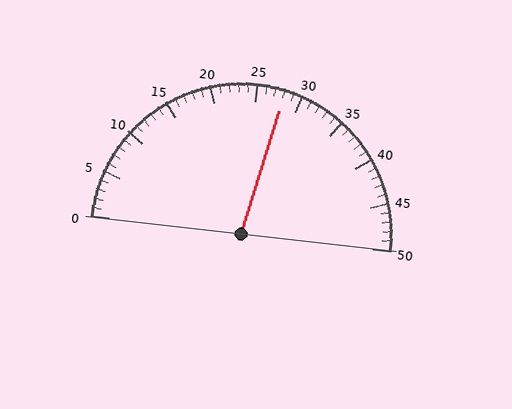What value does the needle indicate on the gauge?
The needle indicates approximately 28.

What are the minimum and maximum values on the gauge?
The gauge ranges from 0 to 50.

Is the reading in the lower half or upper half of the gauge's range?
The reading is in the upper half of the range (0 to 50).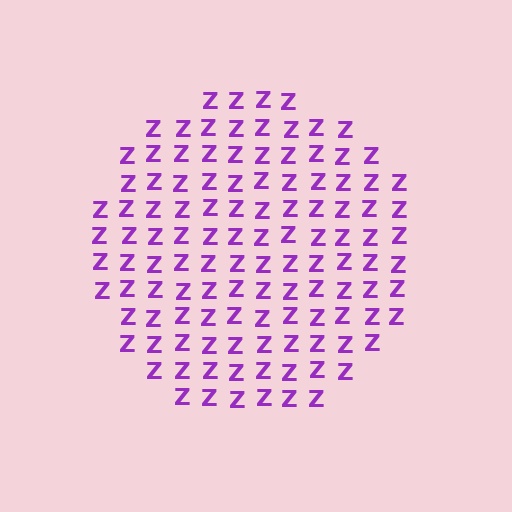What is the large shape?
The large shape is a circle.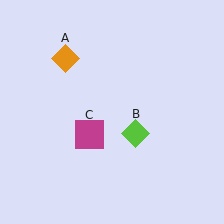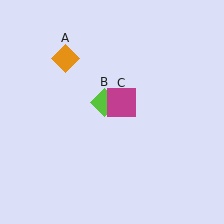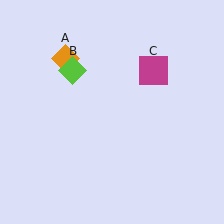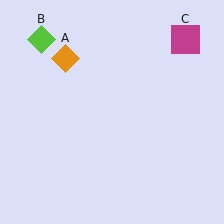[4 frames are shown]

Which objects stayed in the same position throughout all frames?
Orange diamond (object A) remained stationary.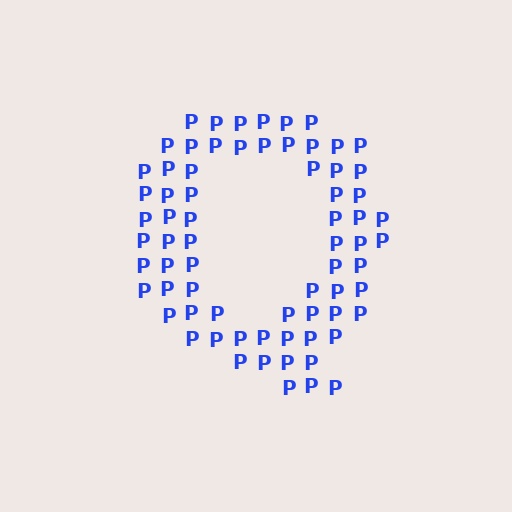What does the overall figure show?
The overall figure shows the letter Q.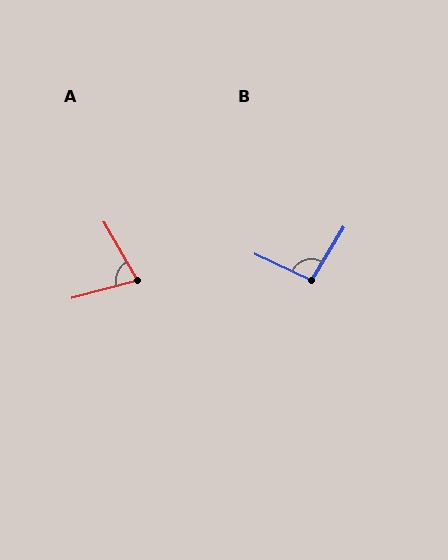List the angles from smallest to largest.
A (76°), B (97°).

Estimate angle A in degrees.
Approximately 76 degrees.